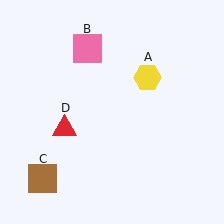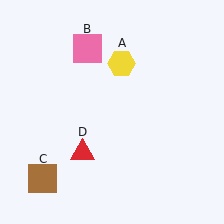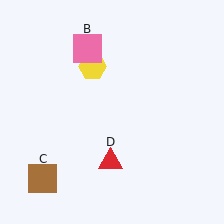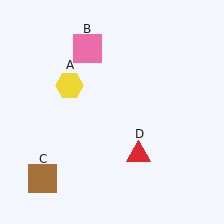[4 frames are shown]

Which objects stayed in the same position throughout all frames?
Pink square (object B) and brown square (object C) remained stationary.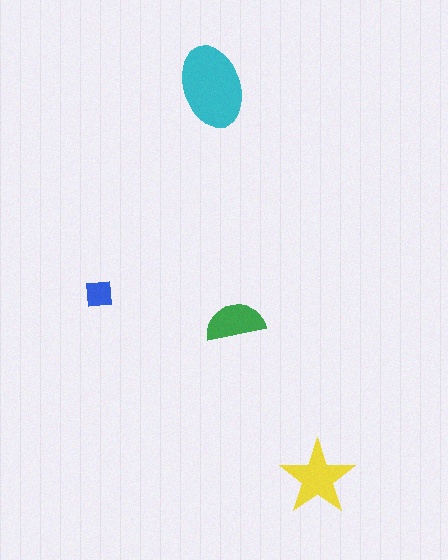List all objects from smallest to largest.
The blue square, the green semicircle, the yellow star, the cyan ellipse.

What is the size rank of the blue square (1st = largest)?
4th.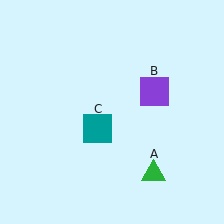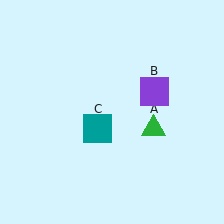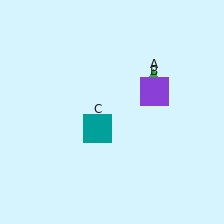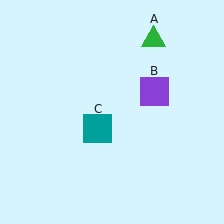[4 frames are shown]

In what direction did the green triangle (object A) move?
The green triangle (object A) moved up.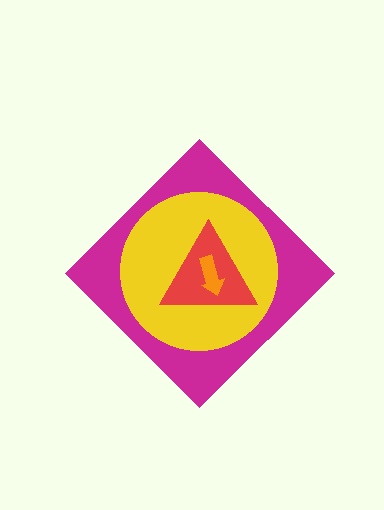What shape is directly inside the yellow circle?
The red triangle.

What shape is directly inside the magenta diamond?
The yellow circle.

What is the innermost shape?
The orange arrow.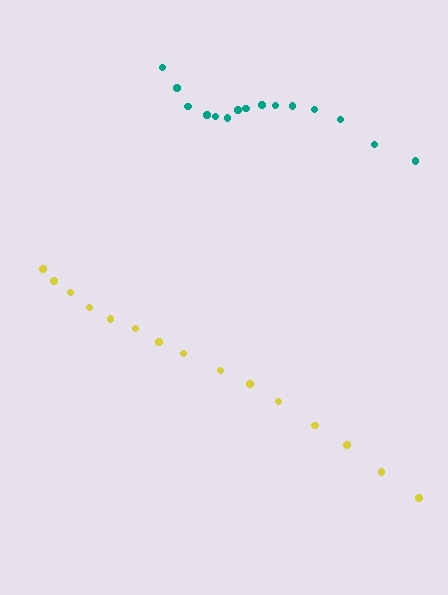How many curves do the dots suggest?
There are 2 distinct paths.